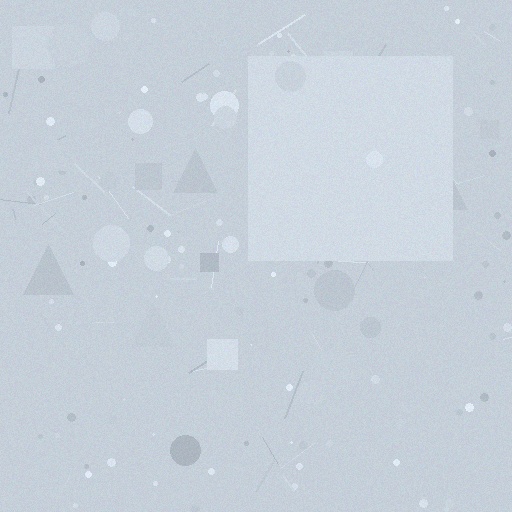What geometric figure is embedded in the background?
A square is embedded in the background.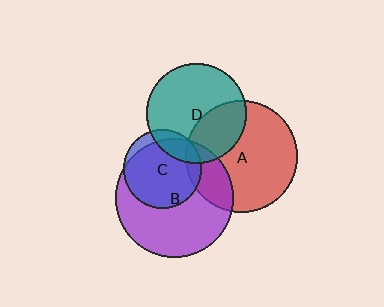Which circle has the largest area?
Circle B (purple).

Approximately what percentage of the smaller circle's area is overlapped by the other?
Approximately 20%.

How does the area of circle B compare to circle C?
Approximately 2.3 times.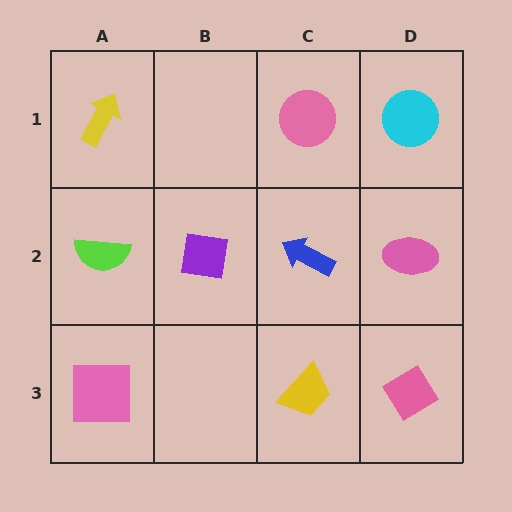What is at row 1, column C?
A pink circle.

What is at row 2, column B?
A purple square.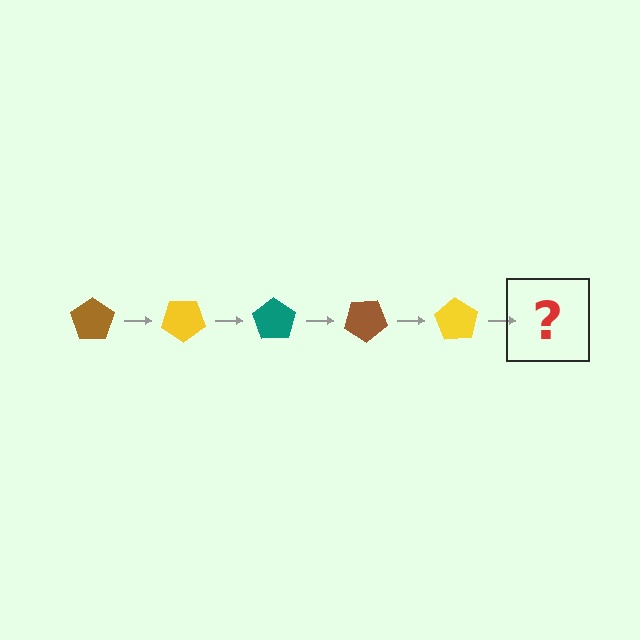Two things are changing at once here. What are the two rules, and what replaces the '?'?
The two rules are that it rotates 35 degrees each step and the color cycles through brown, yellow, and teal. The '?' should be a teal pentagon, rotated 175 degrees from the start.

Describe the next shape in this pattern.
It should be a teal pentagon, rotated 175 degrees from the start.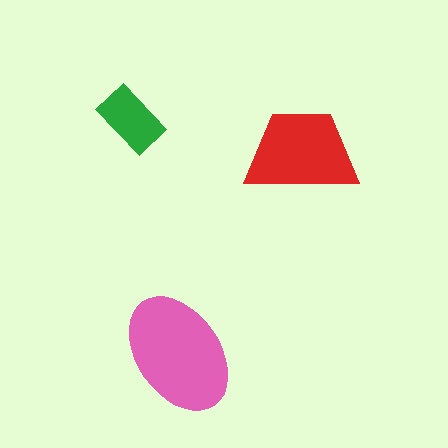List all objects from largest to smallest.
The pink ellipse, the red trapezoid, the green rectangle.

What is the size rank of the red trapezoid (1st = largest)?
2nd.